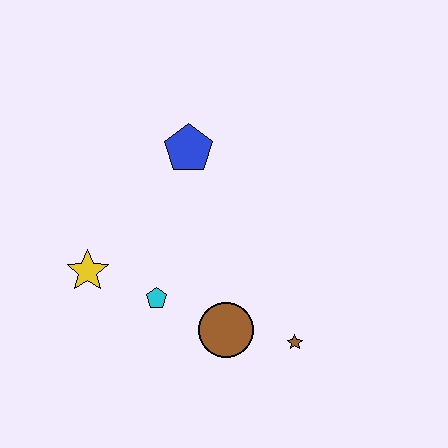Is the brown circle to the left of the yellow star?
No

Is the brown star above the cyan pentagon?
No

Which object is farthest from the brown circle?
The blue pentagon is farthest from the brown circle.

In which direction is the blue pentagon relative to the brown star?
The blue pentagon is above the brown star.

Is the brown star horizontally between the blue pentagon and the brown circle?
No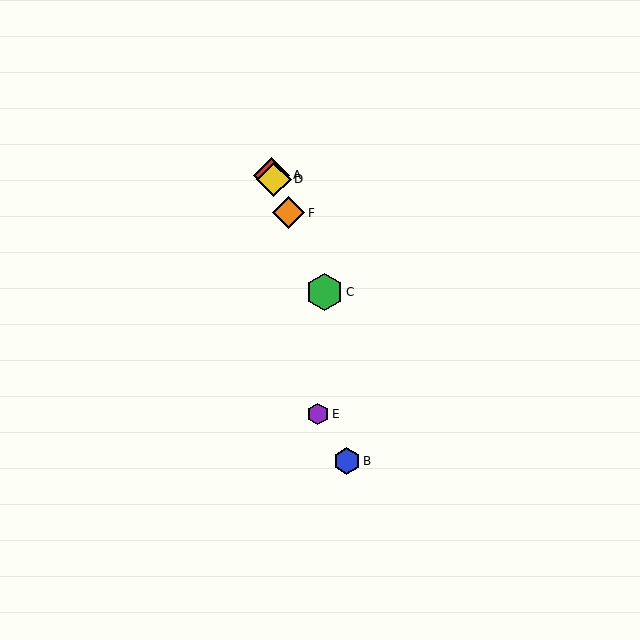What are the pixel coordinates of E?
Object E is at (318, 414).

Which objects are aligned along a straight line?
Objects A, C, D, F are aligned along a straight line.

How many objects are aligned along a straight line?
4 objects (A, C, D, F) are aligned along a straight line.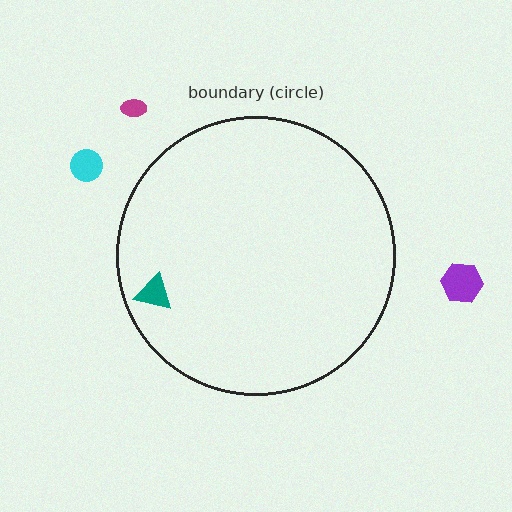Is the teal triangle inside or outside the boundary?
Inside.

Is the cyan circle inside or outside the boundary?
Outside.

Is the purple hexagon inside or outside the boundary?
Outside.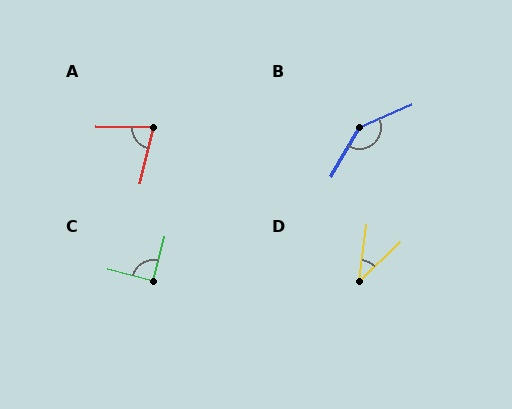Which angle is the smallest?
D, at approximately 39 degrees.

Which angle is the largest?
B, at approximately 143 degrees.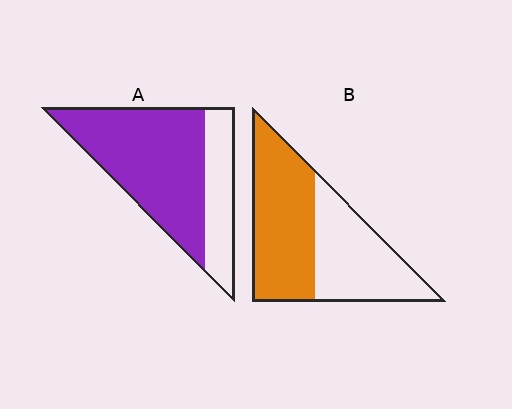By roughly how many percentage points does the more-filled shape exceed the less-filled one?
By roughly 15 percentage points (A over B).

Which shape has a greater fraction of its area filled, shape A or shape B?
Shape A.